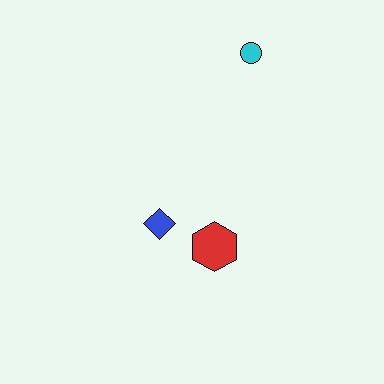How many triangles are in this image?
There are no triangles.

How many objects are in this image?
There are 3 objects.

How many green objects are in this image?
There are no green objects.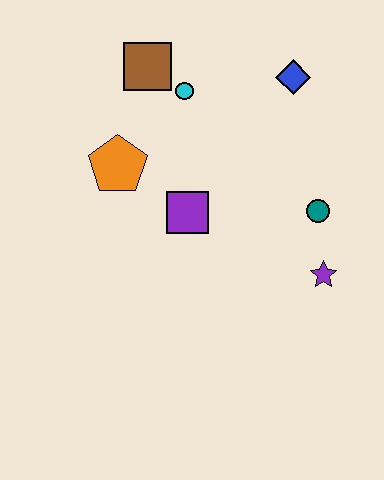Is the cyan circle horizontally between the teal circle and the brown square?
Yes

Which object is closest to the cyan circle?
The brown square is closest to the cyan circle.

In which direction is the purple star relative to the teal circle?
The purple star is below the teal circle.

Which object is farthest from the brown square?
The purple star is farthest from the brown square.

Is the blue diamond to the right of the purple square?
Yes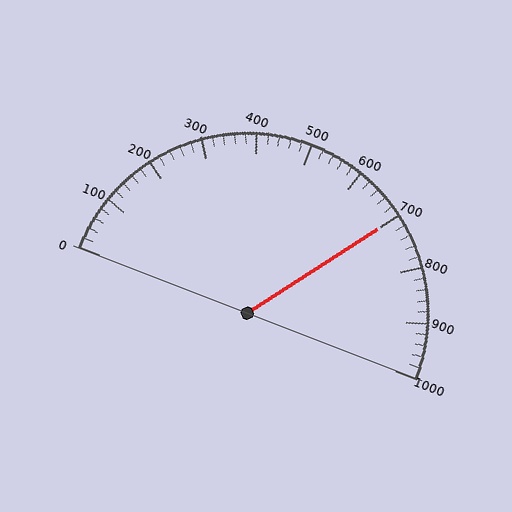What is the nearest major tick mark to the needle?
The nearest major tick mark is 700.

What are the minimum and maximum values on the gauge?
The gauge ranges from 0 to 1000.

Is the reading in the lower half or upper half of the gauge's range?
The reading is in the upper half of the range (0 to 1000).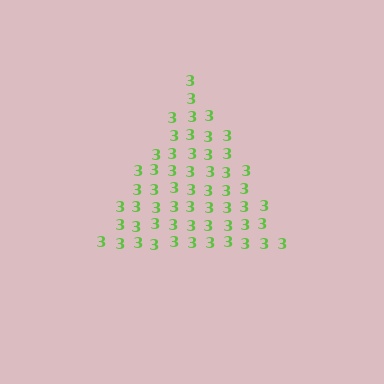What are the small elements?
The small elements are digit 3's.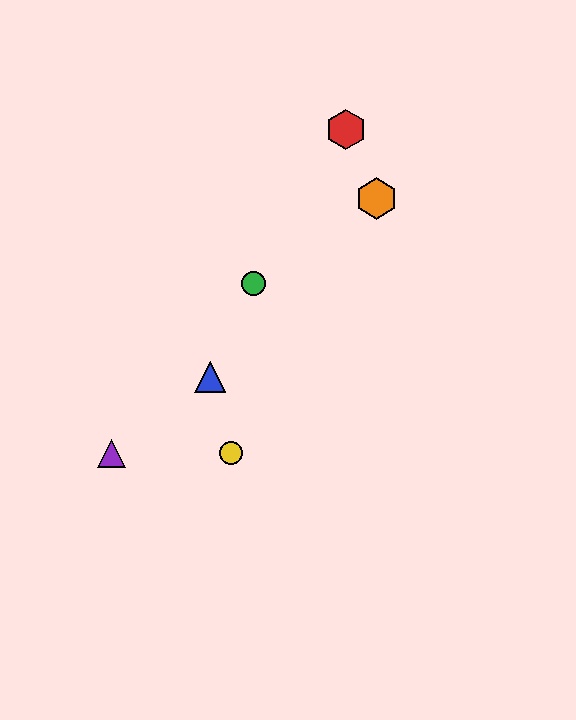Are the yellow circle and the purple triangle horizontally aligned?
Yes, both are at y≈453.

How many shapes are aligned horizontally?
2 shapes (the yellow circle, the purple triangle) are aligned horizontally.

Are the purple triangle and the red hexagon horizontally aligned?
No, the purple triangle is at y≈453 and the red hexagon is at y≈130.